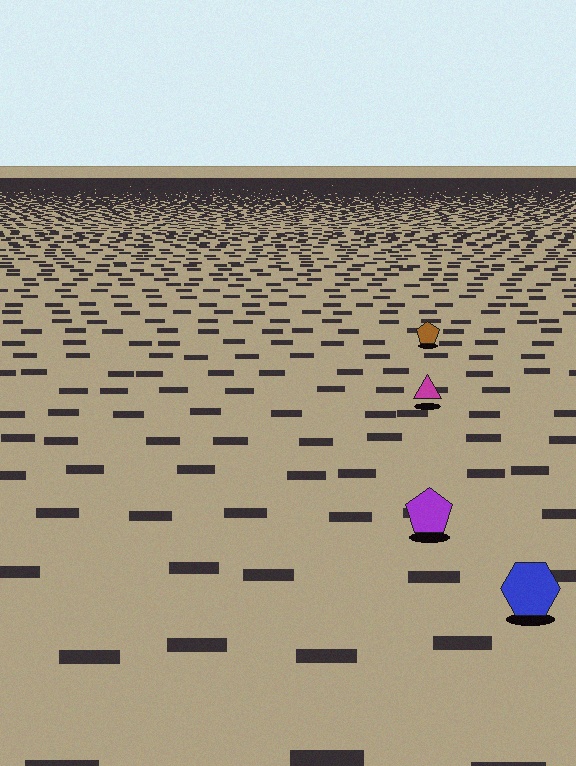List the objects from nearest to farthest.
From nearest to farthest: the blue hexagon, the purple pentagon, the magenta triangle, the brown pentagon.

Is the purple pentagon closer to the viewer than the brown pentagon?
Yes. The purple pentagon is closer — you can tell from the texture gradient: the ground texture is coarser near it.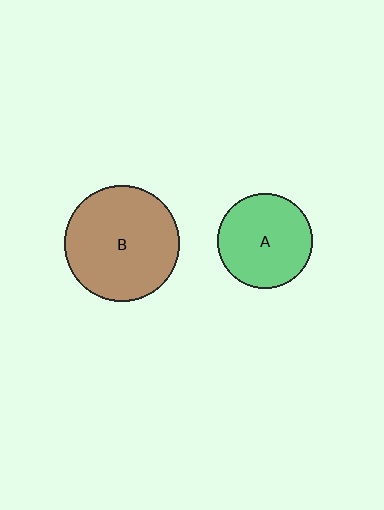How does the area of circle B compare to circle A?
Approximately 1.5 times.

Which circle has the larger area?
Circle B (brown).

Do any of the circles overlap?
No, none of the circles overlap.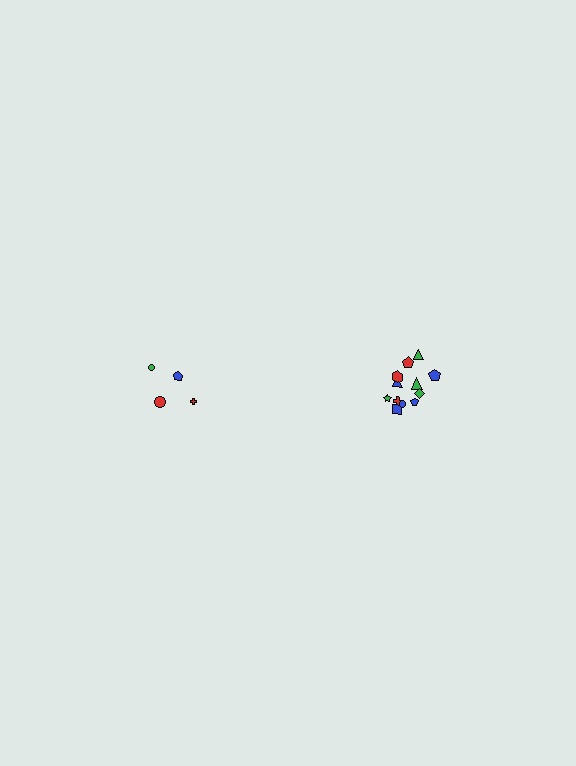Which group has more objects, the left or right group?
The right group.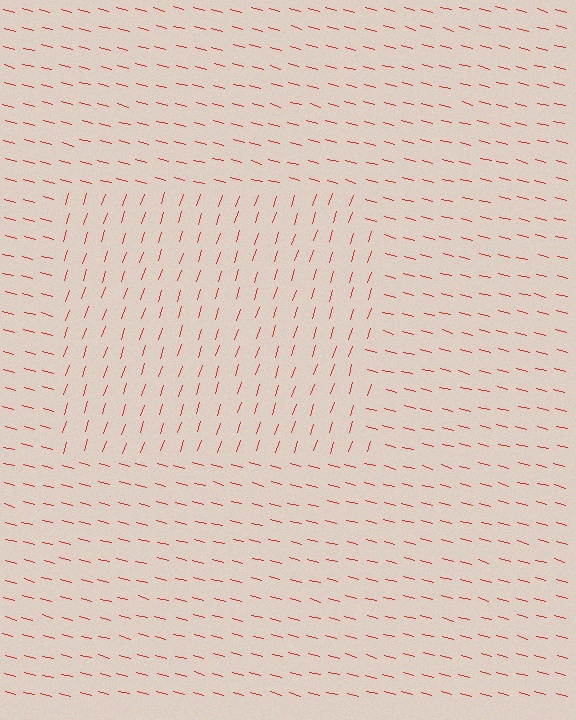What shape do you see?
I see a rectangle.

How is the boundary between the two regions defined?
The boundary is defined purely by a change in line orientation (approximately 87 degrees difference). All lines are the same color and thickness.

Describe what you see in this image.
The image is filled with small red line segments. A rectangle region in the image has lines oriented differently from the surrounding lines, creating a visible texture boundary.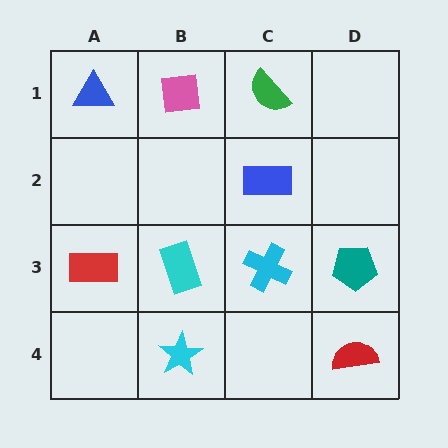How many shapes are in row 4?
2 shapes.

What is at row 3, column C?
A cyan cross.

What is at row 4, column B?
A cyan star.